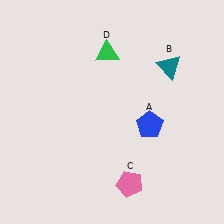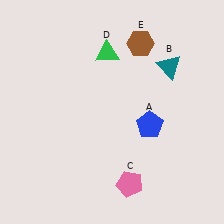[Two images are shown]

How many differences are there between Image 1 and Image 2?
There is 1 difference between the two images.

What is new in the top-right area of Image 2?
A brown hexagon (E) was added in the top-right area of Image 2.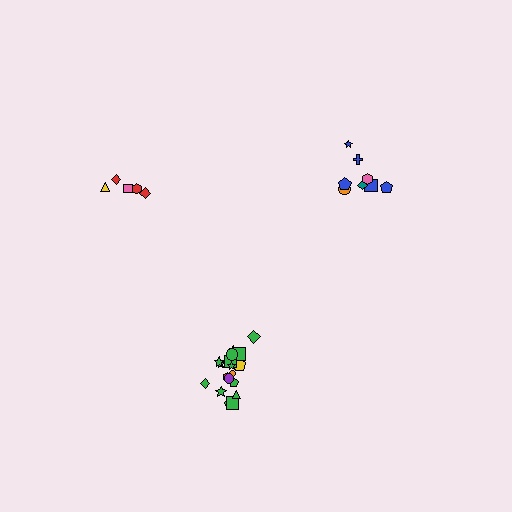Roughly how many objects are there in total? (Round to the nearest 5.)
Roughly 30 objects in total.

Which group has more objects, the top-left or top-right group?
The top-right group.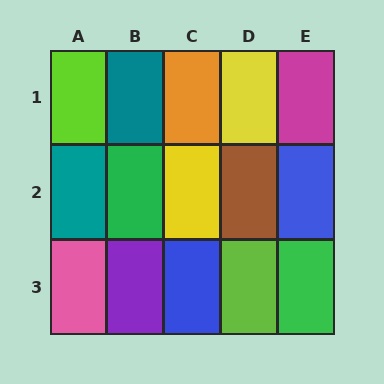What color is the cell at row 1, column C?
Orange.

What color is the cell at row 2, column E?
Blue.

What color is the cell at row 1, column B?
Teal.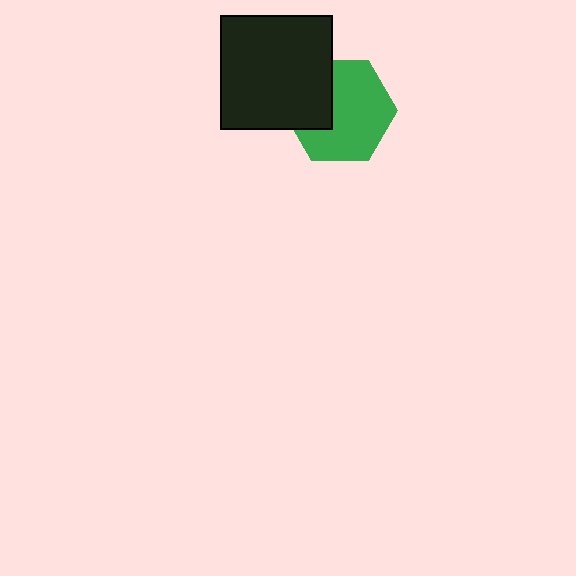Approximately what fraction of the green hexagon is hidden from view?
Roughly 31% of the green hexagon is hidden behind the black rectangle.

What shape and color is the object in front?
The object in front is a black rectangle.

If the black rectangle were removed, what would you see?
You would see the complete green hexagon.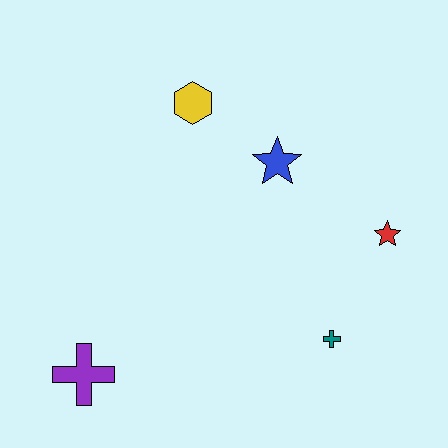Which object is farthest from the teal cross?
The yellow hexagon is farthest from the teal cross.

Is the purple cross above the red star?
No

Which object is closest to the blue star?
The yellow hexagon is closest to the blue star.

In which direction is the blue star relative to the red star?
The blue star is to the left of the red star.